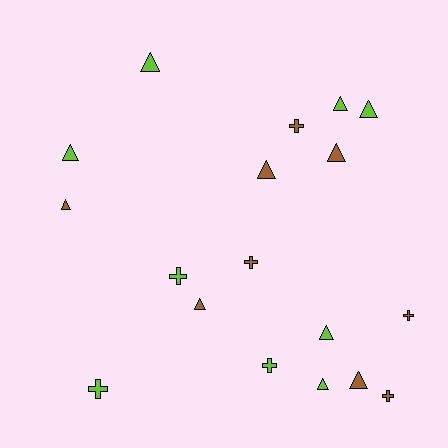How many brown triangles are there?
There are 5 brown triangles.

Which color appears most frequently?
Lime, with 9 objects.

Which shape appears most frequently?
Triangle, with 11 objects.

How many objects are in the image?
There are 18 objects.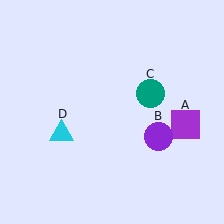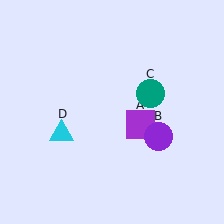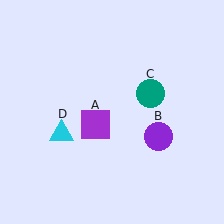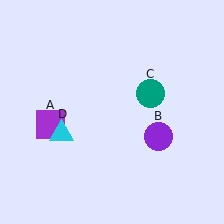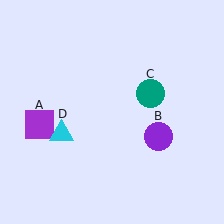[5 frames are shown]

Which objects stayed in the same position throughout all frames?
Purple circle (object B) and teal circle (object C) and cyan triangle (object D) remained stationary.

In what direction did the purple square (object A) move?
The purple square (object A) moved left.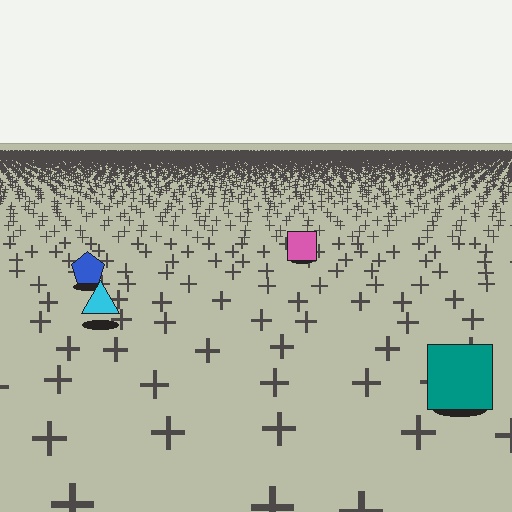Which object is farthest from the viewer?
The pink square is farthest from the viewer. It appears smaller and the ground texture around it is denser.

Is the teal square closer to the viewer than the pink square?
Yes. The teal square is closer — you can tell from the texture gradient: the ground texture is coarser near it.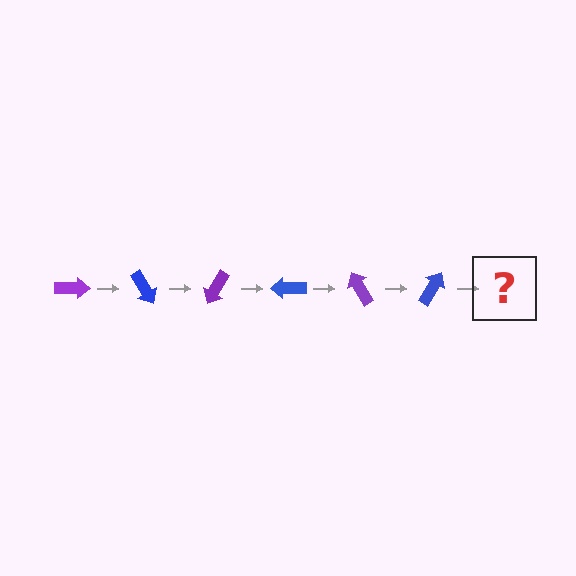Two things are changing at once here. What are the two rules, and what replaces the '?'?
The two rules are that it rotates 60 degrees each step and the color cycles through purple and blue. The '?' should be a purple arrow, rotated 360 degrees from the start.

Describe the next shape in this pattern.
It should be a purple arrow, rotated 360 degrees from the start.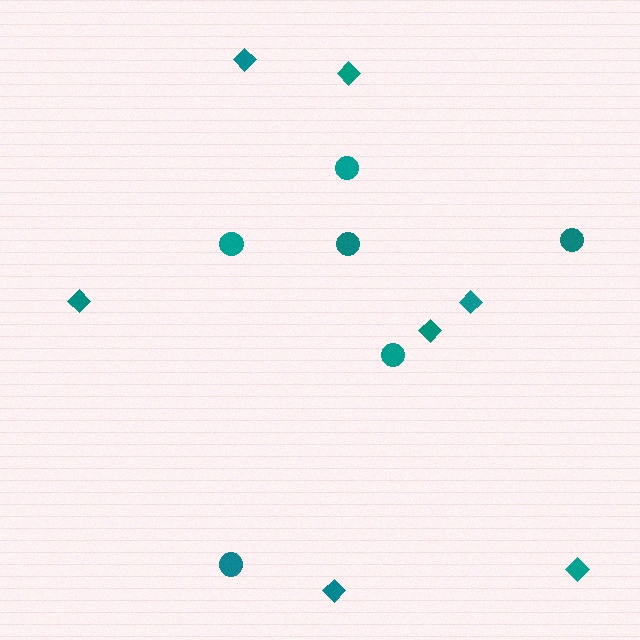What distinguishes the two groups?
There are 2 groups: one group of diamonds (7) and one group of circles (6).